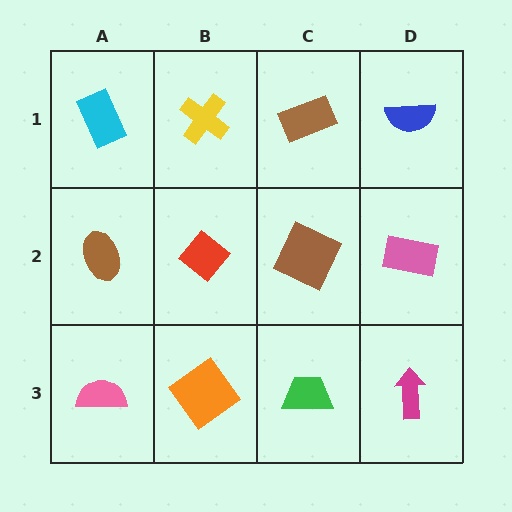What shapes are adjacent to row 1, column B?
A red diamond (row 2, column B), a cyan rectangle (row 1, column A), a brown rectangle (row 1, column C).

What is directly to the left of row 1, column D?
A brown rectangle.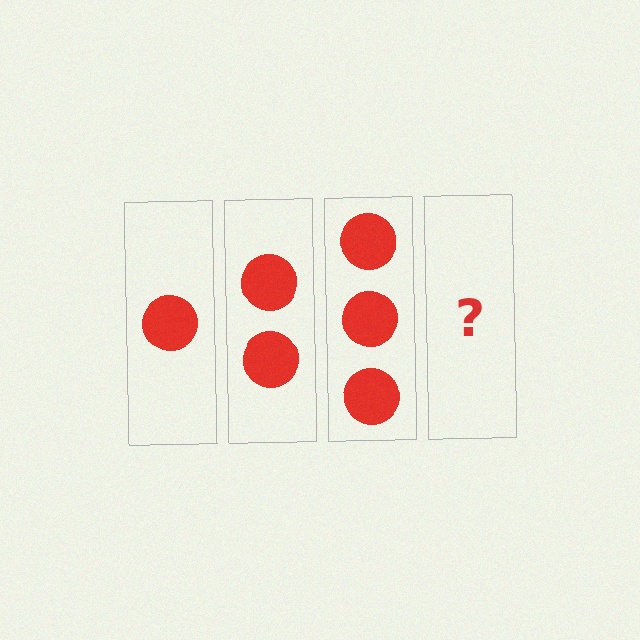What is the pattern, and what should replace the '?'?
The pattern is that each step adds one more circle. The '?' should be 4 circles.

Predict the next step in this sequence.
The next step is 4 circles.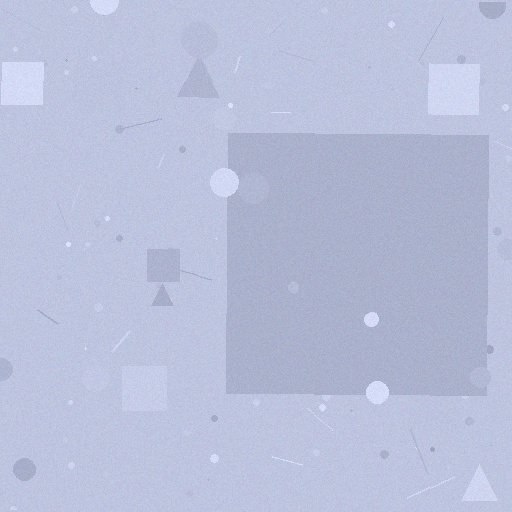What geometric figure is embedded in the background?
A square is embedded in the background.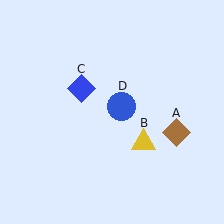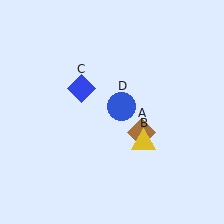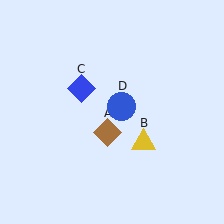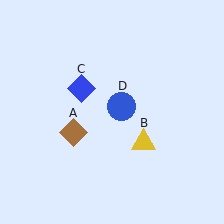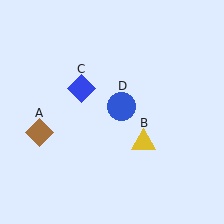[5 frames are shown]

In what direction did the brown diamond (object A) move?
The brown diamond (object A) moved left.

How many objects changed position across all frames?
1 object changed position: brown diamond (object A).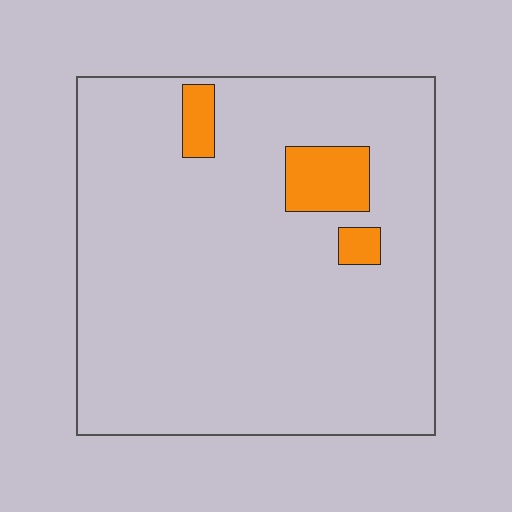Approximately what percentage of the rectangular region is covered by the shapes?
Approximately 5%.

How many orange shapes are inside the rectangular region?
3.